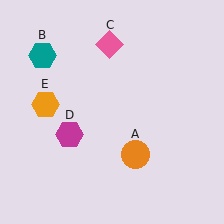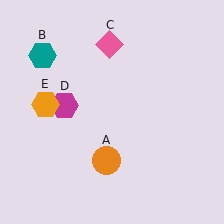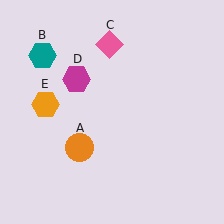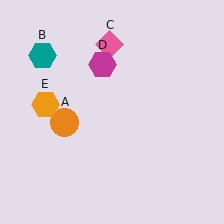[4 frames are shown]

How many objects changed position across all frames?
2 objects changed position: orange circle (object A), magenta hexagon (object D).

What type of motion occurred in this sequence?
The orange circle (object A), magenta hexagon (object D) rotated clockwise around the center of the scene.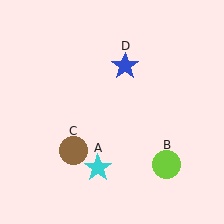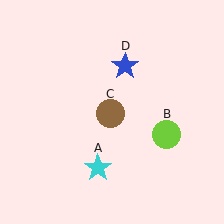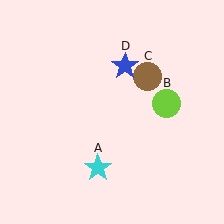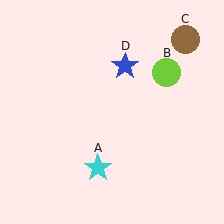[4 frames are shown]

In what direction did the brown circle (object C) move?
The brown circle (object C) moved up and to the right.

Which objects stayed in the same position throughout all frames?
Cyan star (object A) and blue star (object D) remained stationary.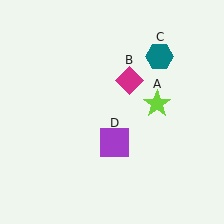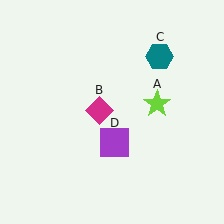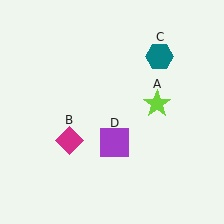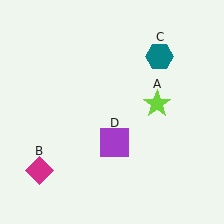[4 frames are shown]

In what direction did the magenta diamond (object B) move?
The magenta diamond (object B) moved down and to the left.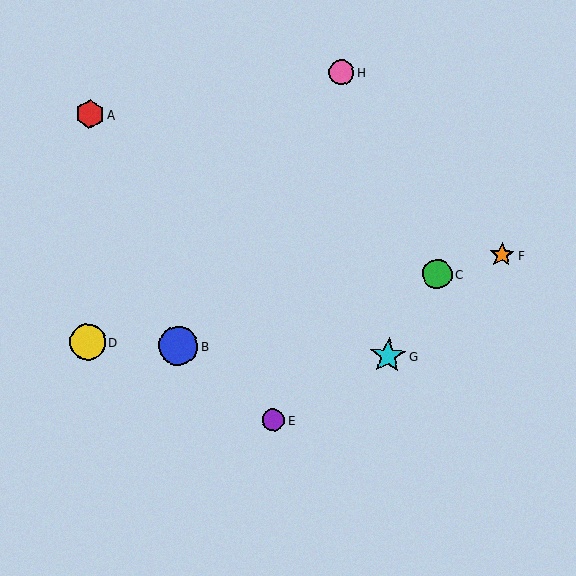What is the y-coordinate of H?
Object H is at y≈72.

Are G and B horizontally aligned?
Yes, both are at y≈356.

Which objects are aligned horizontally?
Objects B, D, G are aligned horizontally.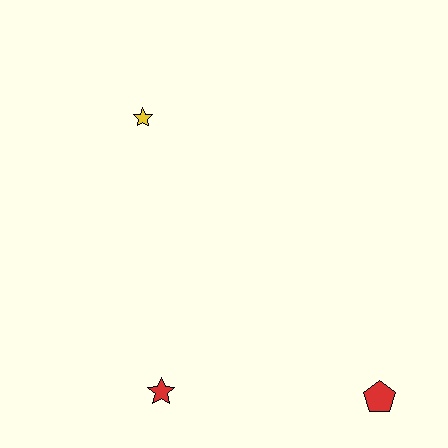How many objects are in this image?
There are 3 objects.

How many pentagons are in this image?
There is 1 pentagon.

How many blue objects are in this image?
There are no blue objects.